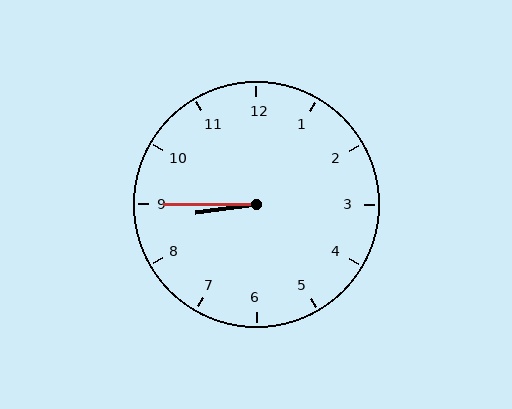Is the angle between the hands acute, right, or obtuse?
It is acute.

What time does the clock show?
8:45.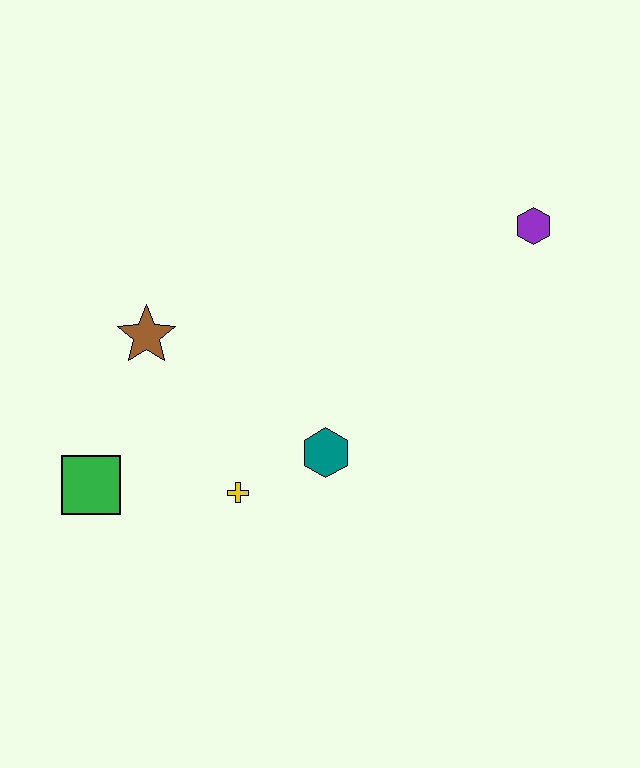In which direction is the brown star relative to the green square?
The brown star is above the green square.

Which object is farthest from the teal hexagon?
The purple hexagon is farthest from the teal hexagon.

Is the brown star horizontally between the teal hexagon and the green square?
Yes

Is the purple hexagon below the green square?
No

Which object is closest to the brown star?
The green square is closest to the brown star.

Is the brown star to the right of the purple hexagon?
No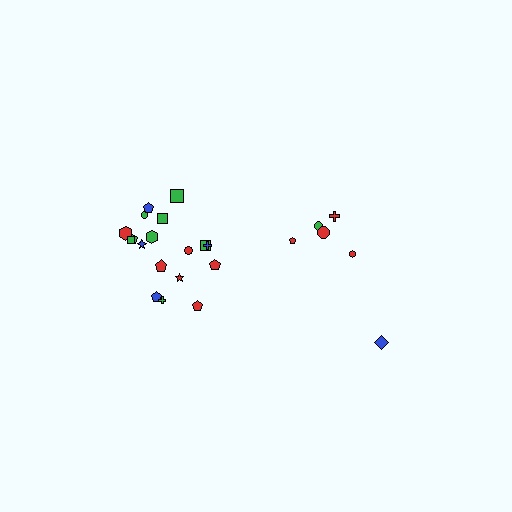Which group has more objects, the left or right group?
The left group.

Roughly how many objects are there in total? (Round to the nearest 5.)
Roughly 25 objects in total.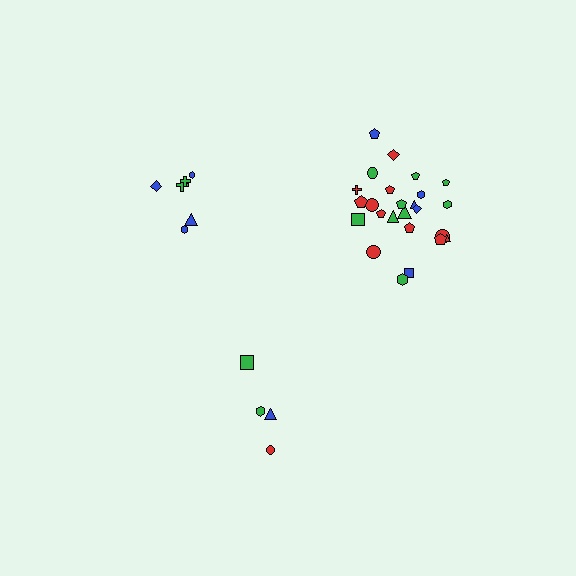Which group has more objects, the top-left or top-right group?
The top-right group.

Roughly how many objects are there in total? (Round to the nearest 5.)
Roughly 35 objects in total.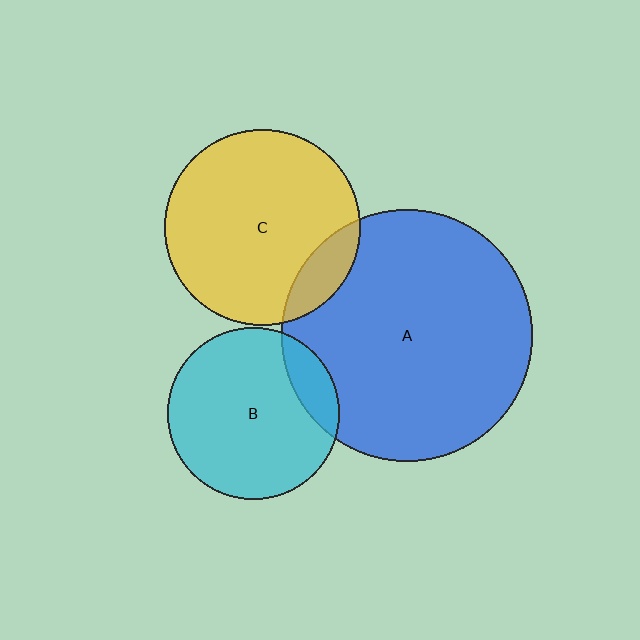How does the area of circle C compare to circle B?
Approximately 1.3 times.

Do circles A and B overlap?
Yes.